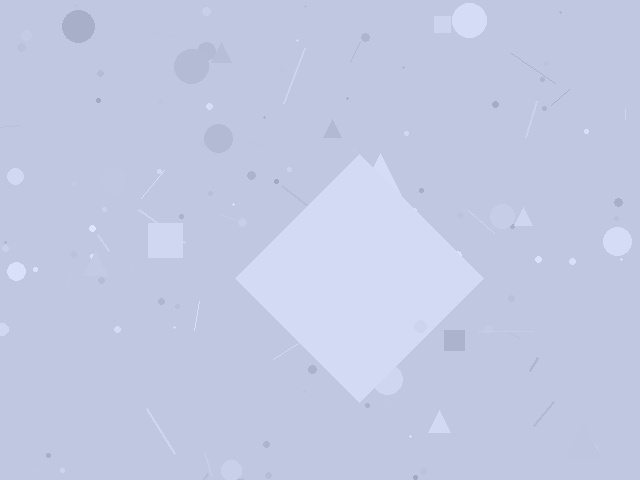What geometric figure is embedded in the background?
A diamond is embedded in the background.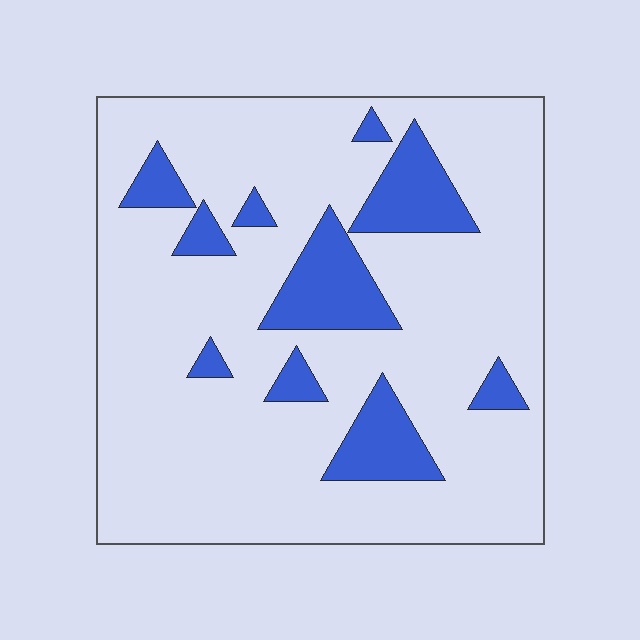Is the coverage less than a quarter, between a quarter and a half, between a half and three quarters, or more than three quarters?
Less than a quarter.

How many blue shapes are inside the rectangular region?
10.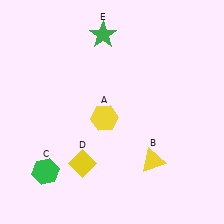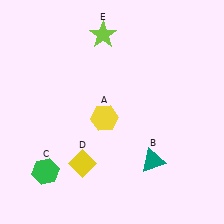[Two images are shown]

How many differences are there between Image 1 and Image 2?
There are 2 differences between the two images.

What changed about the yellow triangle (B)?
In Image 1, B is yellow. In Image 2, it changed to teal.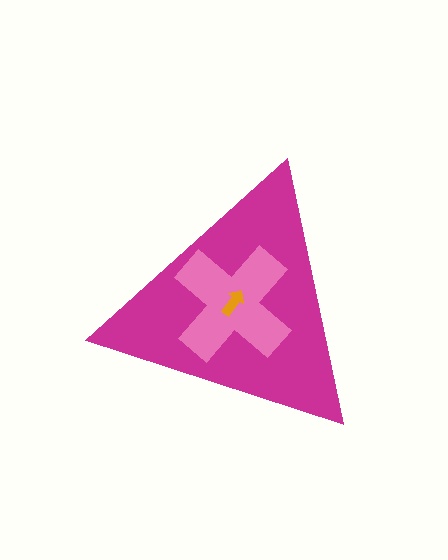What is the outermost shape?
The magenta triangle.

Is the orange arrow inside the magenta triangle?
Yes.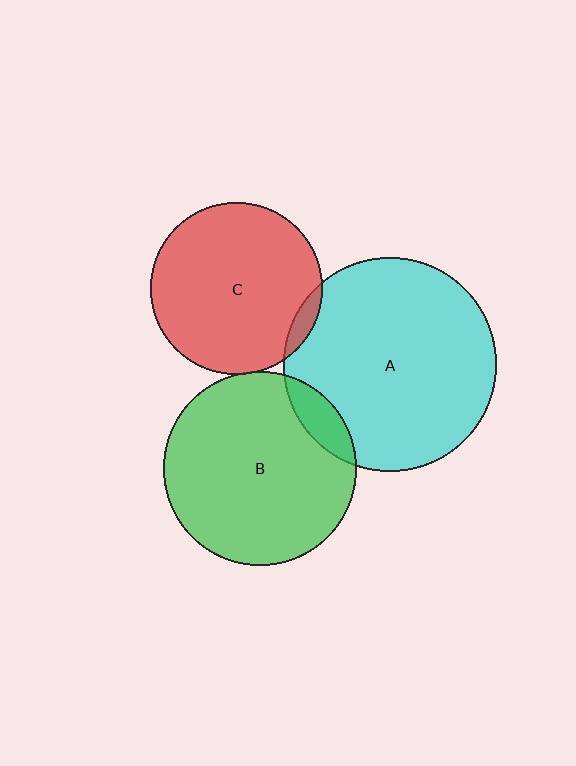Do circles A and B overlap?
Yes.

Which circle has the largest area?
Circle A (cyan).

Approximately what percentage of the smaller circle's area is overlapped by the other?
Approximately 10%.